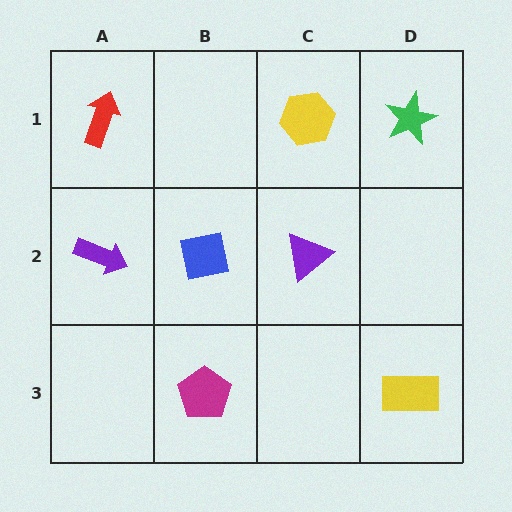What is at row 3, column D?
A yellow rectangle.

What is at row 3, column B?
A magenta pentagon.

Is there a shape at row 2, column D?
No, that cell is empty.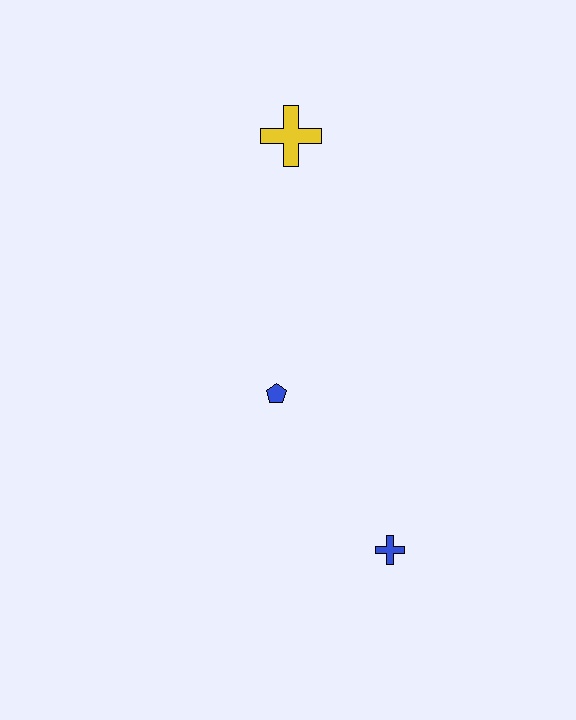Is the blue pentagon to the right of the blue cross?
No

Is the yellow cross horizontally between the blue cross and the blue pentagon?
Yes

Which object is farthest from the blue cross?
The yellow cross is farthest from the blue cross.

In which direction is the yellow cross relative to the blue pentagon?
The yellow cross is above the blue pentagon.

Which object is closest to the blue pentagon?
The blue cross is closest to the blue pentagon.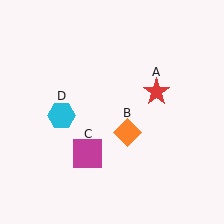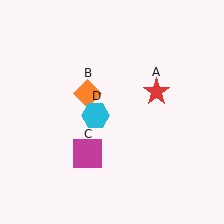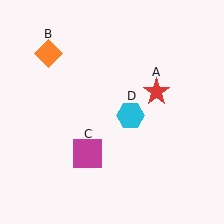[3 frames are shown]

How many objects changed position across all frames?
2 objects changed position: orange diamond (object B), cyan hexagon (object D).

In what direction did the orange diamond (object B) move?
The orange diamond (object B) moved up and to the left.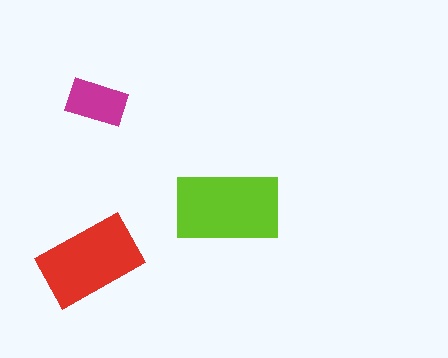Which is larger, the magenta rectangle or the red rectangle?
The red one.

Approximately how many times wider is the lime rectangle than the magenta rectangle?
About 2 times wider.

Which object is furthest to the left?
The red rectangle is leftmost.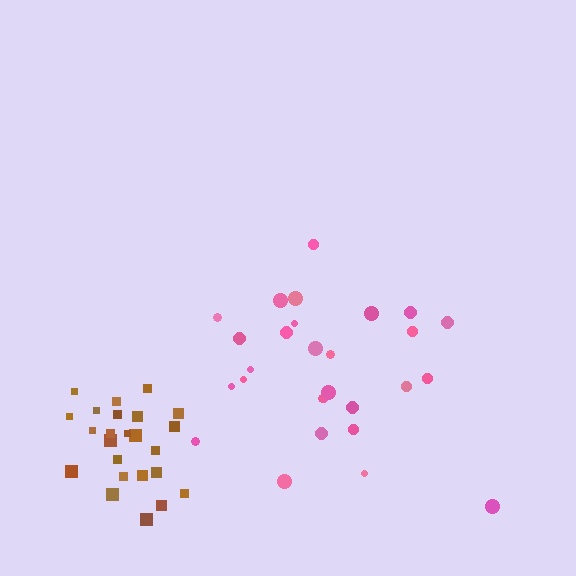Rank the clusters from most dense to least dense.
brown, pink.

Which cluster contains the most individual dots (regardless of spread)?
Pink (28).